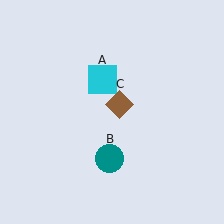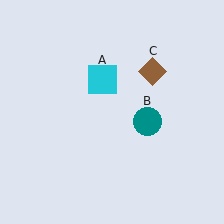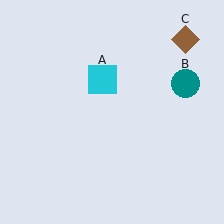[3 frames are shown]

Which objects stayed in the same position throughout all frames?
Cyan square (object A) remained stationary.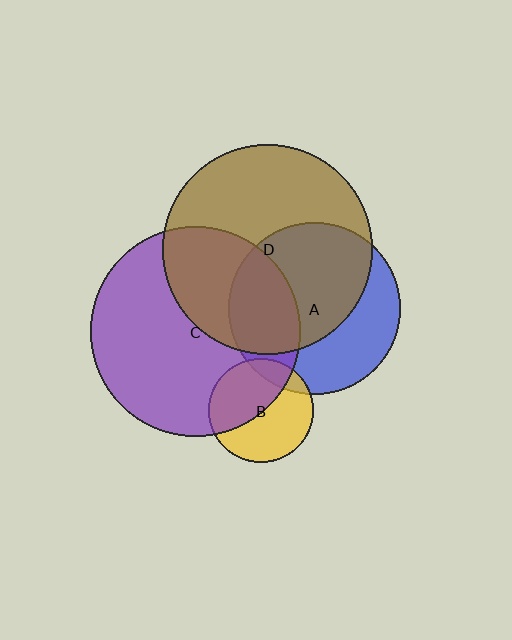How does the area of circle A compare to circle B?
Approximately 2.7 times.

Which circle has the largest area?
Circle C (purple).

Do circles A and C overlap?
Yes.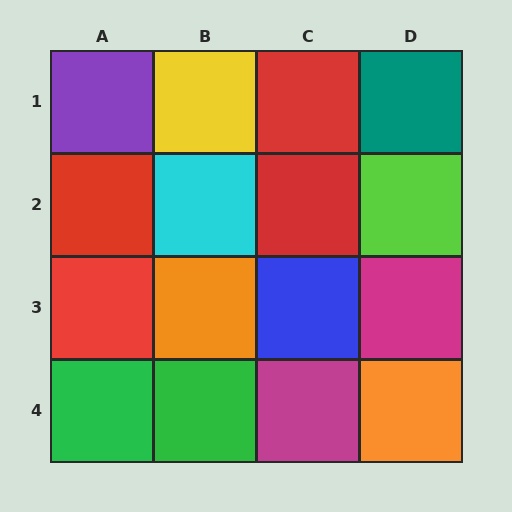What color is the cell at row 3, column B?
Orange.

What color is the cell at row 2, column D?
Lime.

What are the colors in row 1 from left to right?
Purple, yellow, red, teal.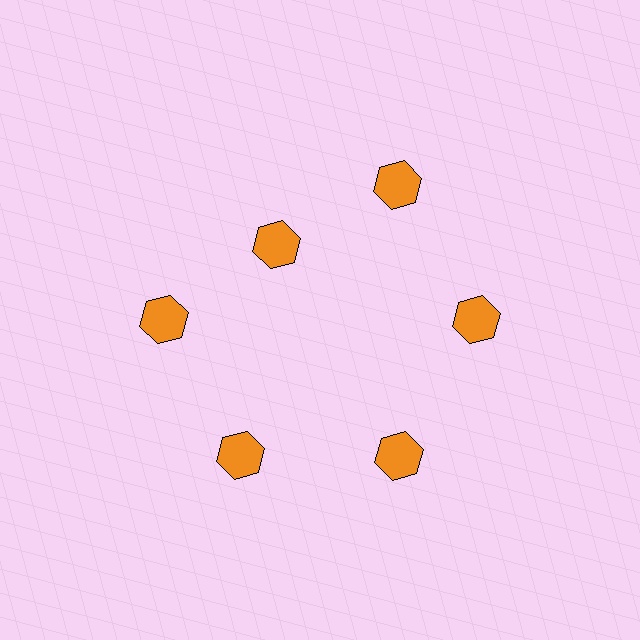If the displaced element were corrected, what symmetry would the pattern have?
It would have 6-fold rotational symmetry — the pattern would map onto itself every 60 degrees.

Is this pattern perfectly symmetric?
No. The 6 orange hexagons are arranged in a ring, but one element near the 11 o'clock position is pulled inward toward the center, breaking the 6-fold rotational symmetry.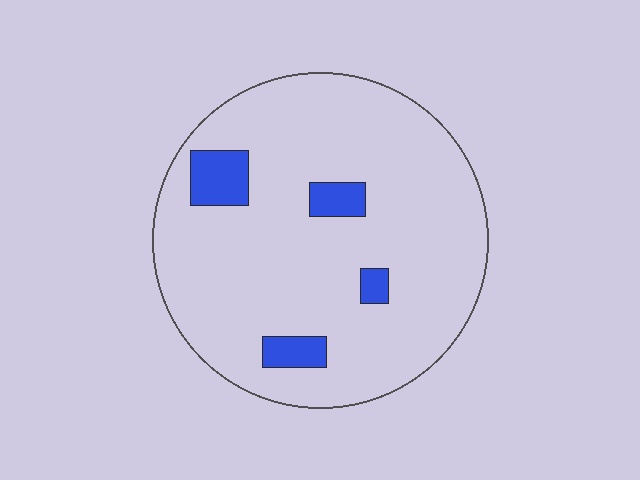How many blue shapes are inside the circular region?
4.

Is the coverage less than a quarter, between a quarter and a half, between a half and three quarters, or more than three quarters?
Less than a quarter.